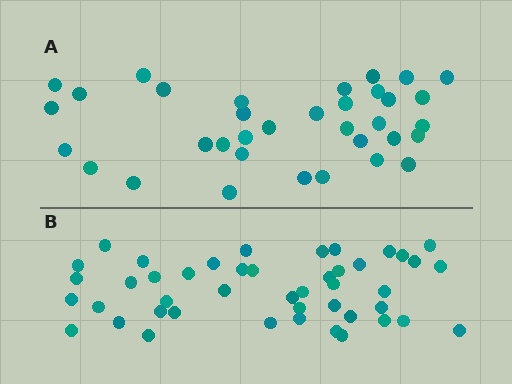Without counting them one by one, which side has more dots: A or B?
Region B (the bottom region) has more dots.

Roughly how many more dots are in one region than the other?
Region B has roughly 10 or so more dots than region A.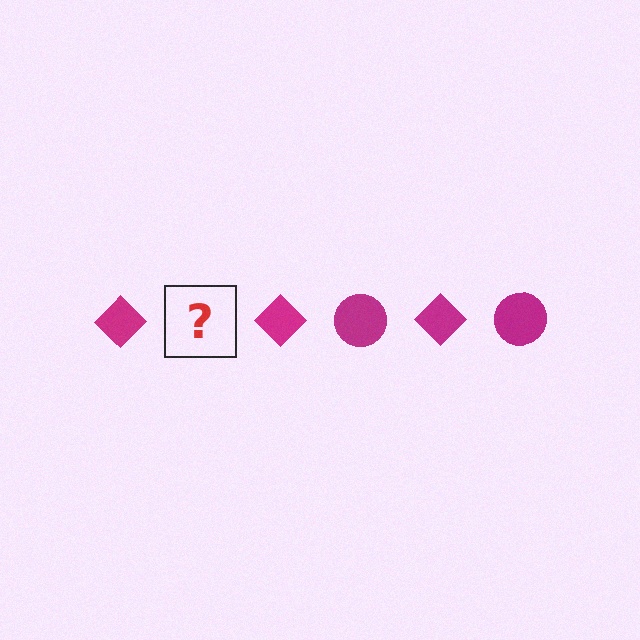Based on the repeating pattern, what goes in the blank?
The blank should be a magenta circle.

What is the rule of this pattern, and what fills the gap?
The rule is that the pattern cycles through diamond, circle shapes in magenta. The gap should be filled with a magenta circle.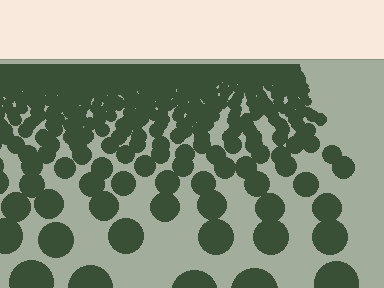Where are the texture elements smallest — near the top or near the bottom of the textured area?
Near the top.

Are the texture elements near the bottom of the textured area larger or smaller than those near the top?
Larger. Near the bottom, elements are closer to the viewer and appear at a bigger on-screen size.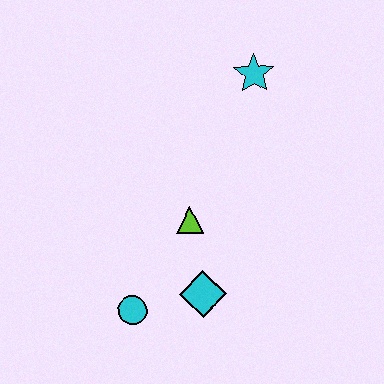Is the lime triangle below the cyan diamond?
No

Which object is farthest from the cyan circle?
The cyan star is farthest from the cyan circle.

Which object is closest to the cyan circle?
The cyan diamond is closest to the cyan circle.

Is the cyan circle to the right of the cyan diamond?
No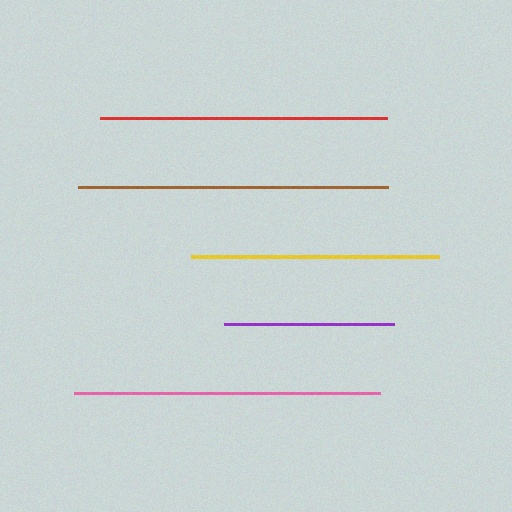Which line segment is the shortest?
The purple line is the shortest at approximately 170 pixels.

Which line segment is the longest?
The brown line is the longest at approximately 310 pixels.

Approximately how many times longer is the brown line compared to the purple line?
The brown line is approximately 1.8 times the length of the purple line.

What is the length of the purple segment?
The purple segment is approximately 170 pixels long.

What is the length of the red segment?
The red segment is approximately 287 pixels long.